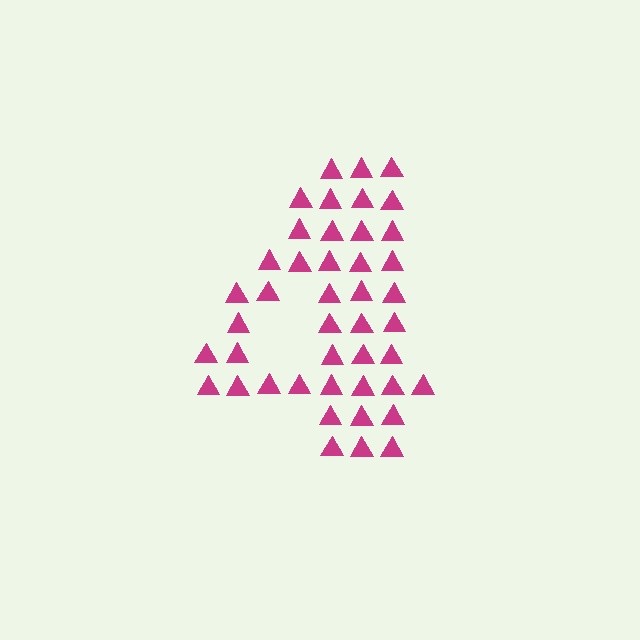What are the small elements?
The small elements are triangles.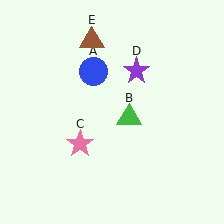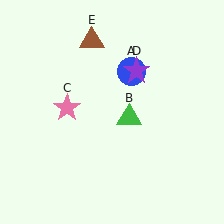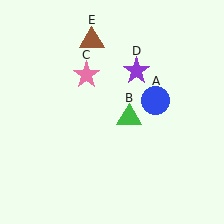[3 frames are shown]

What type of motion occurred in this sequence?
The blue circle (object A), pink star (object C) rotated clockwise around the center of the scene.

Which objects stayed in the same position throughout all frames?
Green triangle (object B) and purple star (object D) and brown triangle (object E) remained stationary.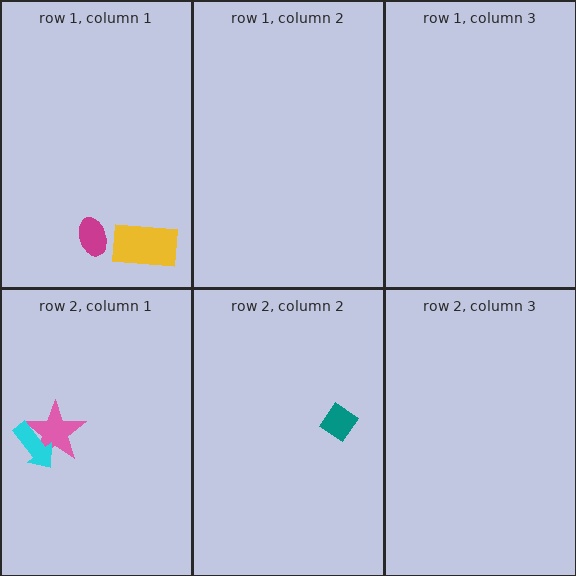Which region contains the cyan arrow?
The row 2, column 1 region.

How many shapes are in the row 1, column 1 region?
2.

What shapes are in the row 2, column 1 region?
The pink star, the cyan arrow.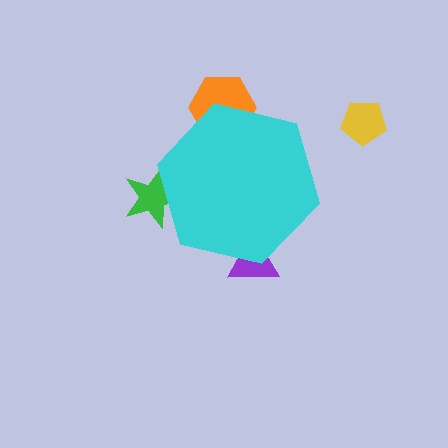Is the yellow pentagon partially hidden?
No, the yellow pentagon is fully visible.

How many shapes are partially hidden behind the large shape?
3 shapes are partially hidden.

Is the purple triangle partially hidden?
Yes, the purple triangle is partially hidden behind the cyan hexagon.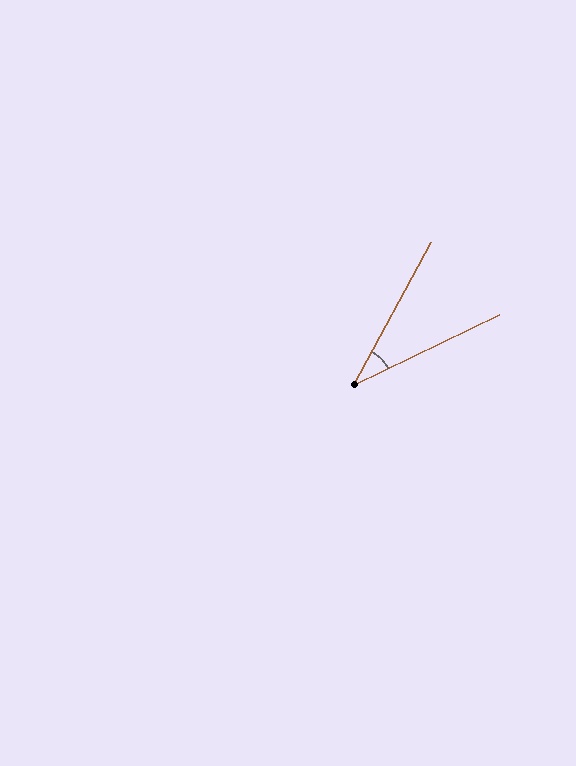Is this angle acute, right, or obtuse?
It is acute.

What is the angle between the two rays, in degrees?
Approximately 36 degrees.